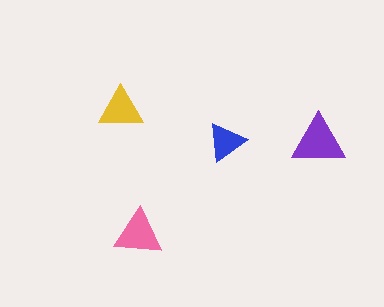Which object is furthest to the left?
The yellow triangle is leftmost.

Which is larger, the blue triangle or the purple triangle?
The purple one.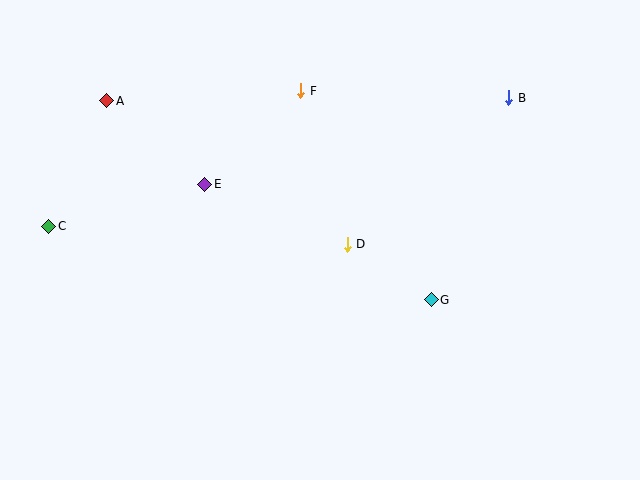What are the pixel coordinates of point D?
Point D is at (347, 244).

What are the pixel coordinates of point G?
Point G is at (431, 300).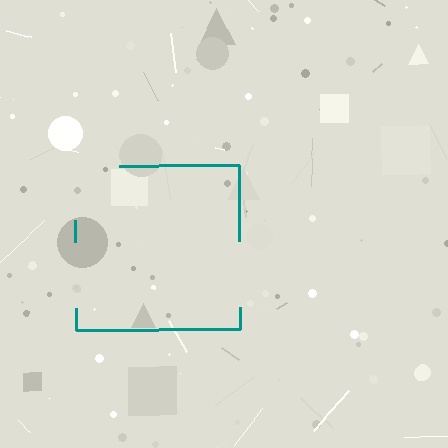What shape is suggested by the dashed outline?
The dashed outline suggests a square.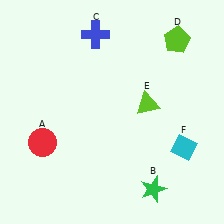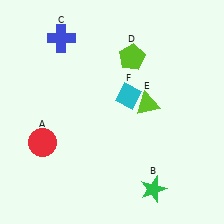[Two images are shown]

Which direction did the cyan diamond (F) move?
The cyan diamond (F) moved left.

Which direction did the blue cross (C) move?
The blue cross (C) moved left.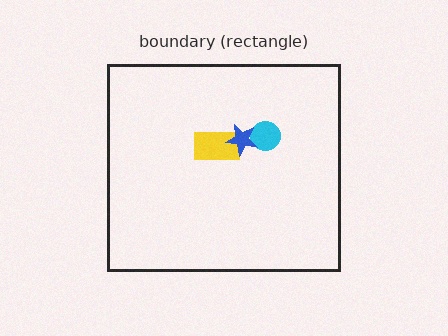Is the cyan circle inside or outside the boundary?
Inside.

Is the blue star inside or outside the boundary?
Inside.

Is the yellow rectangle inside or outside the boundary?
Inside.